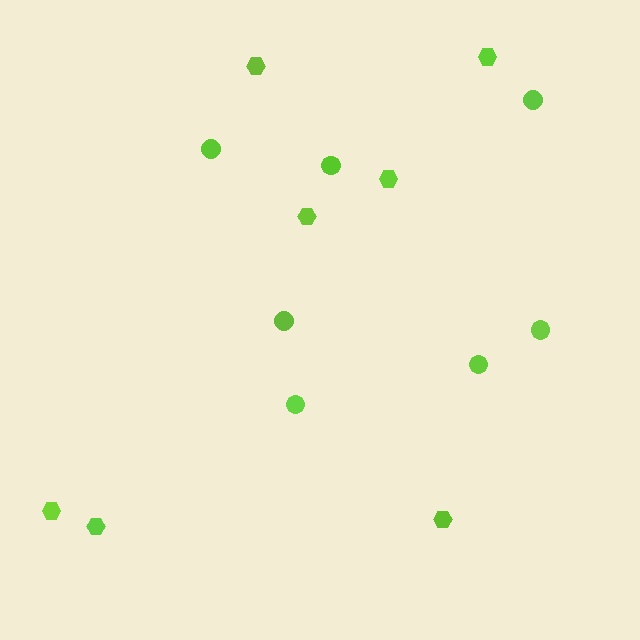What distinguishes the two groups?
There are 2 groups: one group of hexagons (7) and one group of circles (7).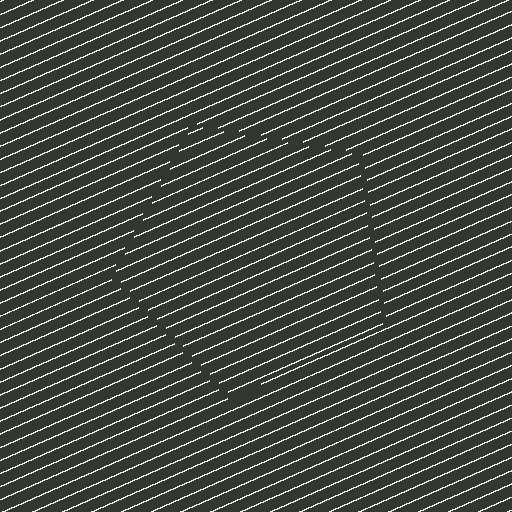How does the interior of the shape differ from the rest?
The interior of the shape contains the same grating, shifted by half a period — the contour is defined by the phase discontinuity where line-ends from the inner and outer gratings abut.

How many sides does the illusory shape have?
5 sides — the line-ends trace a pentagon.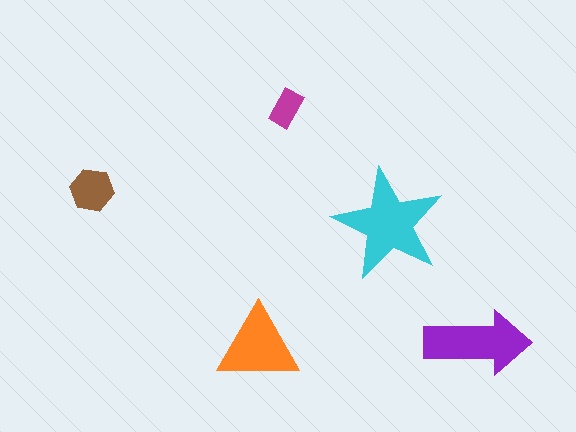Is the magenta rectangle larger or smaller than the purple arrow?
Smaller.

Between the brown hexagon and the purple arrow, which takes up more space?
The purple arrow.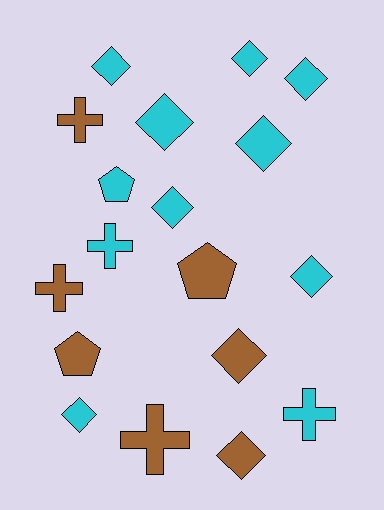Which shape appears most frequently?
Diamond, with 10 objects.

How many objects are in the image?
There are 18 objects.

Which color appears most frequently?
Cyan, with 11 objects.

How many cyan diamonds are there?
There are 8 cyan diamonds.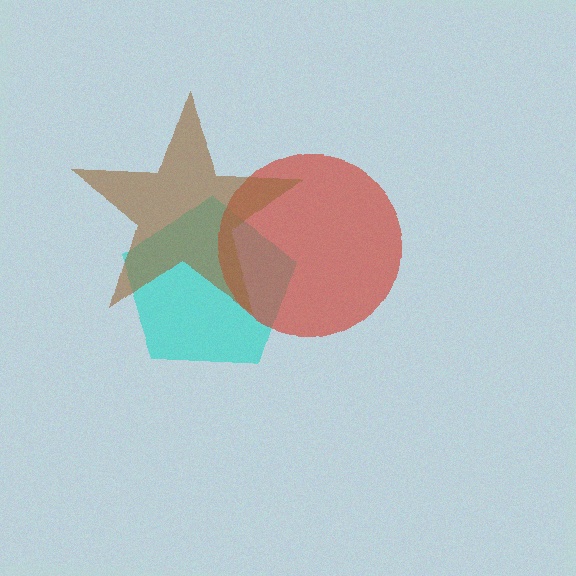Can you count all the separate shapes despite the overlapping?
Yes, there are 3 separate shapes.